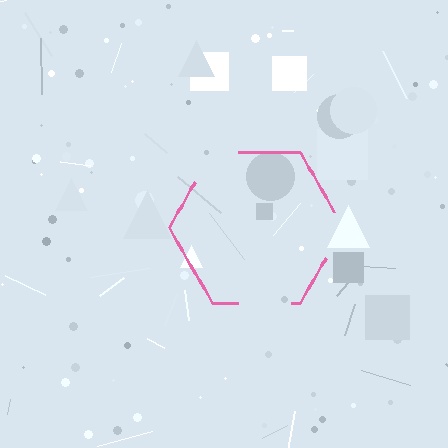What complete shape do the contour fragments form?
The contour fragments form a hexagon.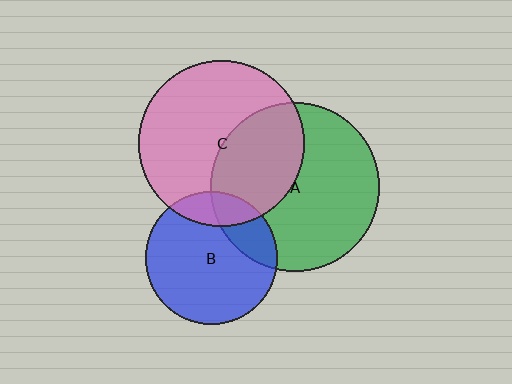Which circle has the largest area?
Circle A (green).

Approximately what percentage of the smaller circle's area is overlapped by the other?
Approximately 15%.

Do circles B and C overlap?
Yes.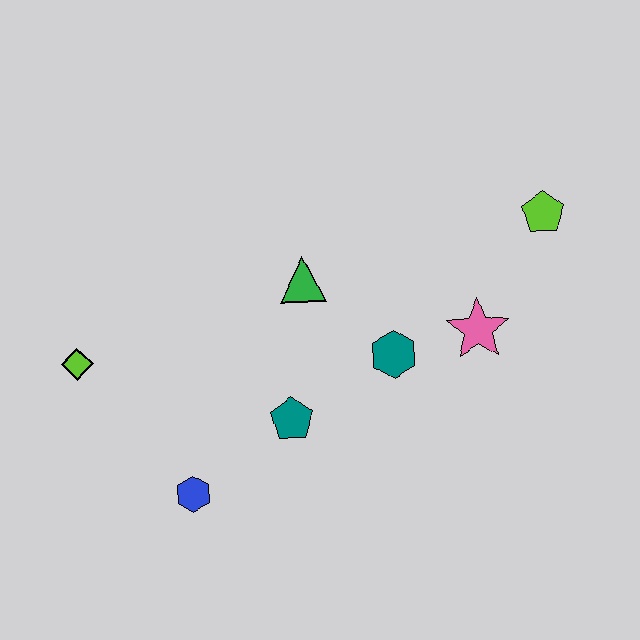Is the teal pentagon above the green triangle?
No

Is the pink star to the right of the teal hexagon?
Yes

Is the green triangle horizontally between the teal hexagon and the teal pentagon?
Yes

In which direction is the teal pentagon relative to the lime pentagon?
The teal pentagon is to the left of the lime pentagon.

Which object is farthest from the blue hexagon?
The lime pentagon is farthest from the blue hexagon.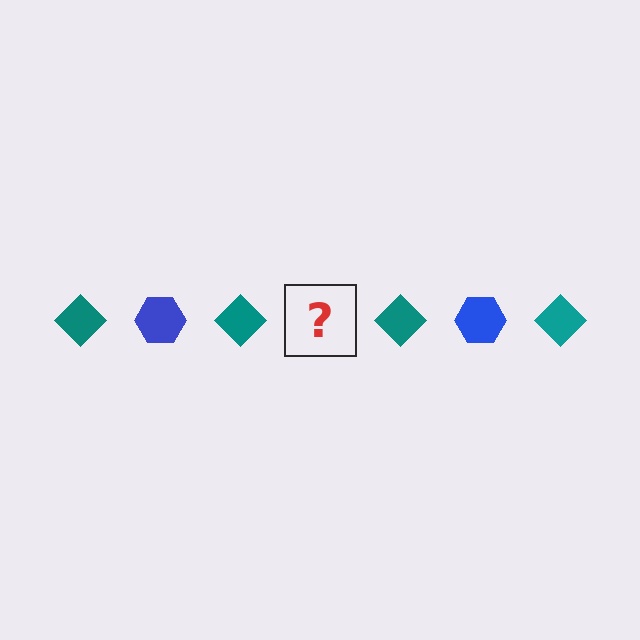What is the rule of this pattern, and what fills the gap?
The rule is that the pattern alternates between teal diamond and blue hexagon. The gap should be filled with a blue hexagon.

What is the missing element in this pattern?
The missing element is a blue hexagon.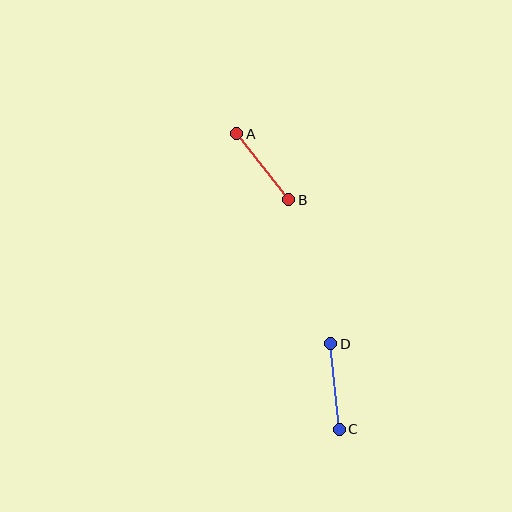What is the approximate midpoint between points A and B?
The midpoint is at approximately (263, 167) pixels.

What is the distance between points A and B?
The distance is approximately 84 pixels.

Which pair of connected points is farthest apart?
Points C and D are farthest apart.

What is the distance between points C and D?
The distance is approximately 86 pixels.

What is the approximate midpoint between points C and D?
The midpoint is at approximately (335, 386) pixels.